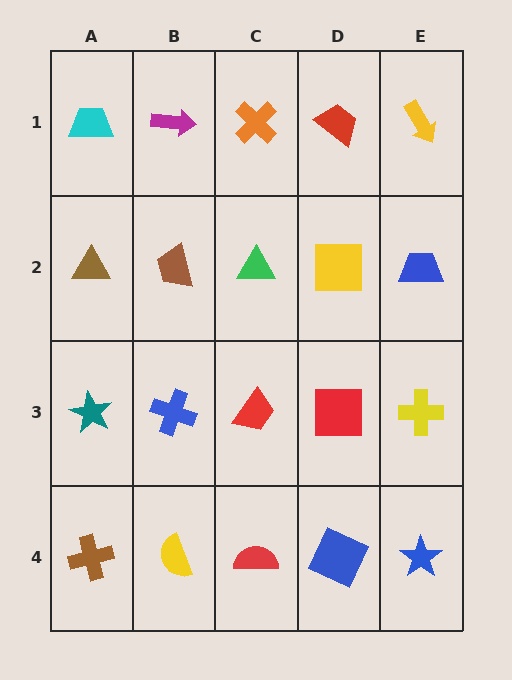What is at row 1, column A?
A cyan trapezoid.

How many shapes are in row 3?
5 shapes.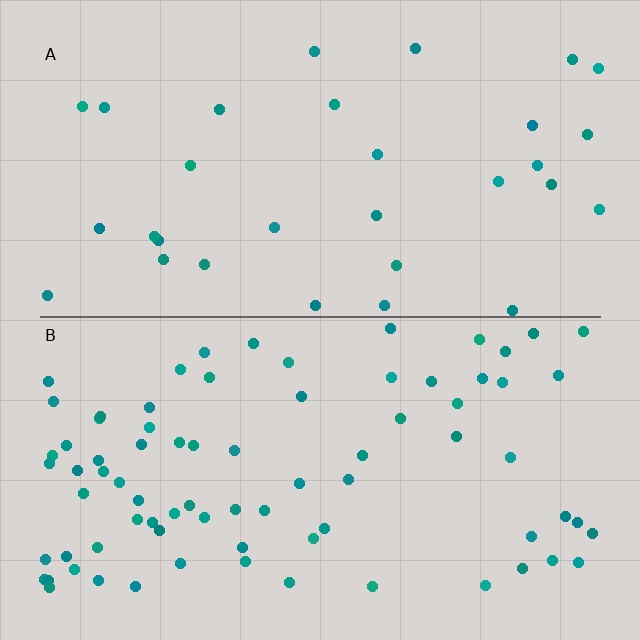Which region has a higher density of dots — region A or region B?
B (the bottom).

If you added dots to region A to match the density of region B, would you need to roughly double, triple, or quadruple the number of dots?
Approximately triple.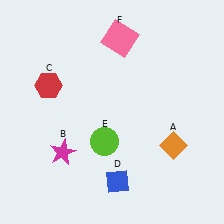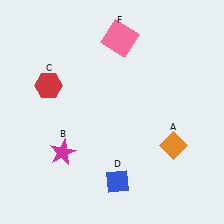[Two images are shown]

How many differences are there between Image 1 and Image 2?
There is 1 difference between the two images.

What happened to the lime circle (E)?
The lime circle (E) was removed in Image 2. It was in the bottom-left area of Image 1.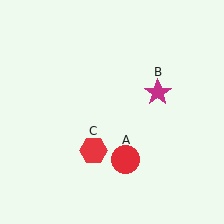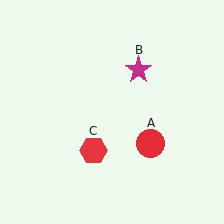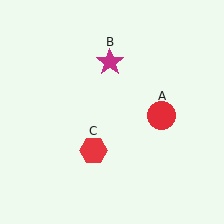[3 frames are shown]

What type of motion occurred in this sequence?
The red circle (object A), magenta star (object B) rotated counterclockwise around the center of the scene.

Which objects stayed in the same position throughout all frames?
Red hexagon (object C) remained stationary.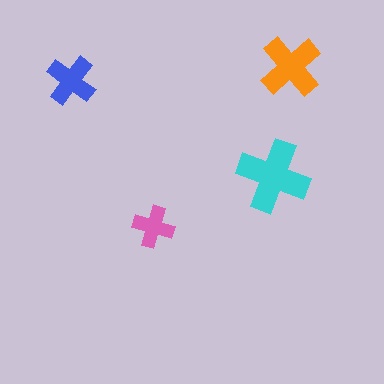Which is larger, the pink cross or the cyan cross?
The cyan one.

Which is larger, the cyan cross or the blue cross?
The cyan one.